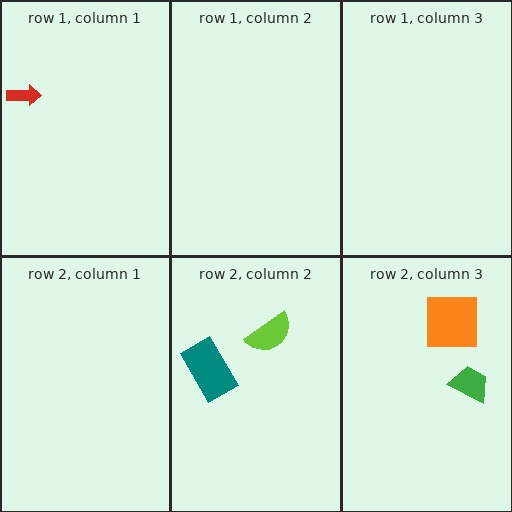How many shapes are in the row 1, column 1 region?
1.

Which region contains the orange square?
The row 2, column 3 region.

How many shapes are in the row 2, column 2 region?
2.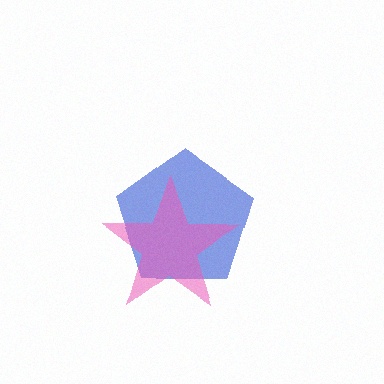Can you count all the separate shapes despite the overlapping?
Yes, there are 2 separate shapes.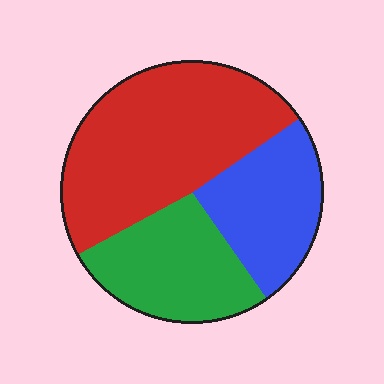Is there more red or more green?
Red.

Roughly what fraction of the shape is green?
Green covers 27% of the shape.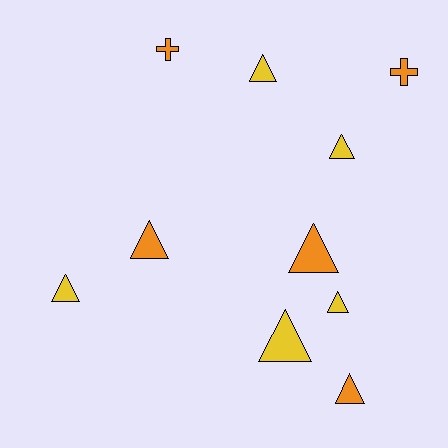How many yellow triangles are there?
There are 5 yellow triangles.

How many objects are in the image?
There are 10 objects.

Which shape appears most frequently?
Triangle, with 8 objects.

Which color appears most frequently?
Yellow, with 5 objects.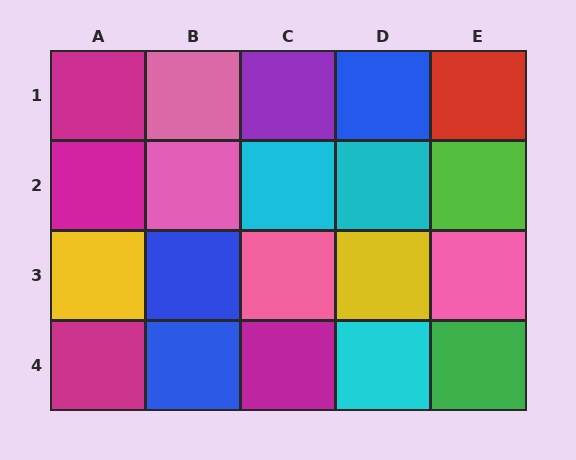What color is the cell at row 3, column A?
Yellow.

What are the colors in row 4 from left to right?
Magenta, blue, magenta, cyan, green.